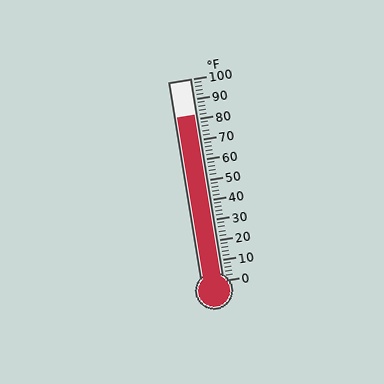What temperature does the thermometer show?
The thermometer shows approximately 82°F.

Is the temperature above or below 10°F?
The temperature is above 10°F.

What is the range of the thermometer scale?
The thermometer scale ranges from 0°F to 100°F.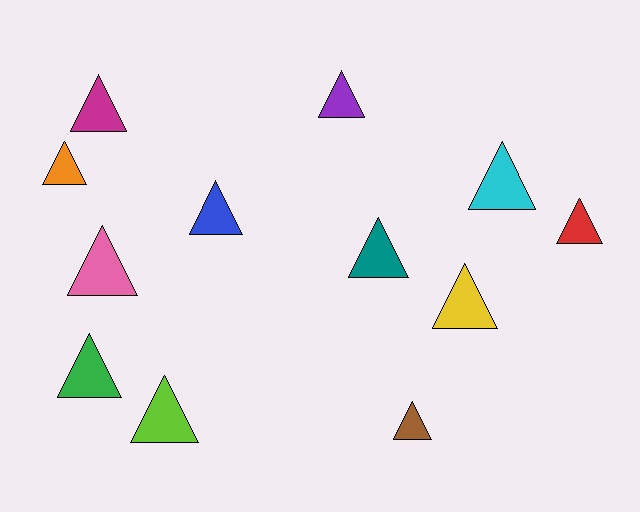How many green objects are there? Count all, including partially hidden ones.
There is 1 green object.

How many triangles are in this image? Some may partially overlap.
There are 12 triangles.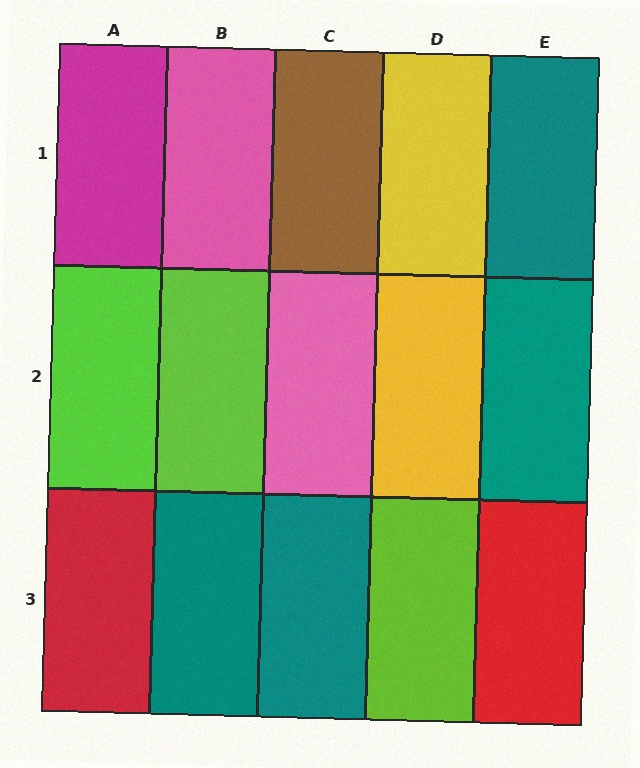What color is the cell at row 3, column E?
Red.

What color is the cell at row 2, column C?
Pink.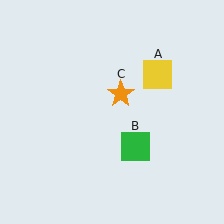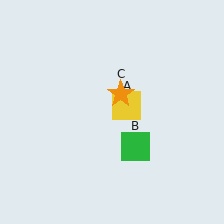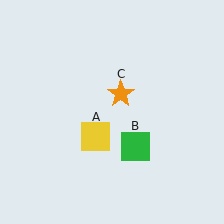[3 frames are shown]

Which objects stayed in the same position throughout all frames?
Green square (object B) and orange star (object C) remained stationary.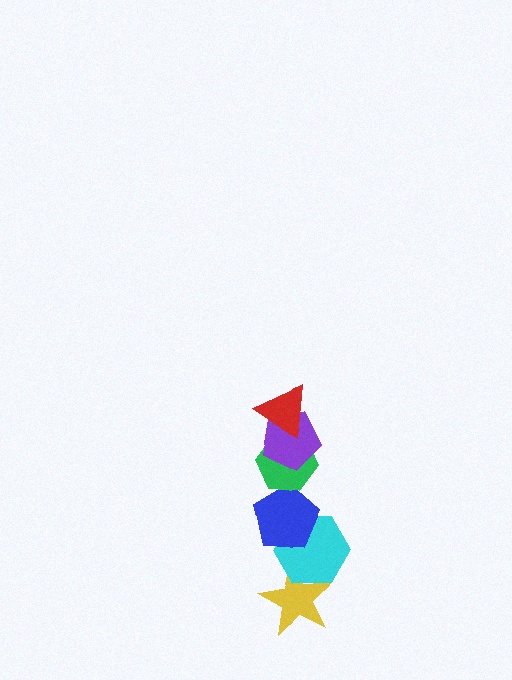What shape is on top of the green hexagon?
The purple pentagon is on top of the green hexagon.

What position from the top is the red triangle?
The red triangle is 1st from the top.